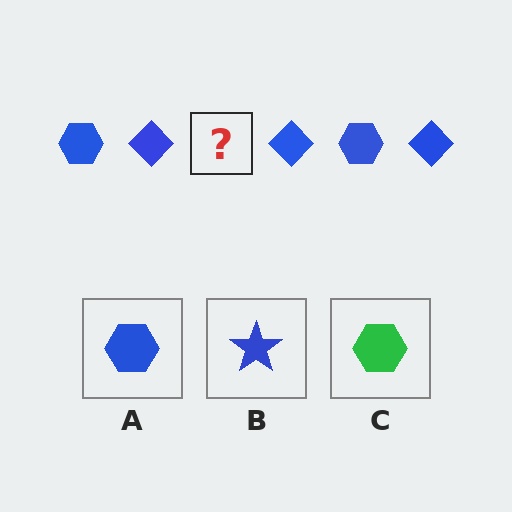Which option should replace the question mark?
Option A.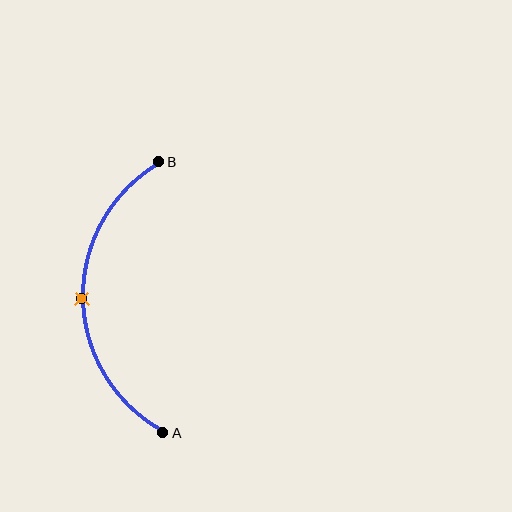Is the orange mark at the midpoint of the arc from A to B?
Yes. The orange mark lies on the arc at equal arc-length from both A and B — it is the arc midpoint.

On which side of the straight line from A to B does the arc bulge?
The arc bulges to the left of the straight line connecting A and B.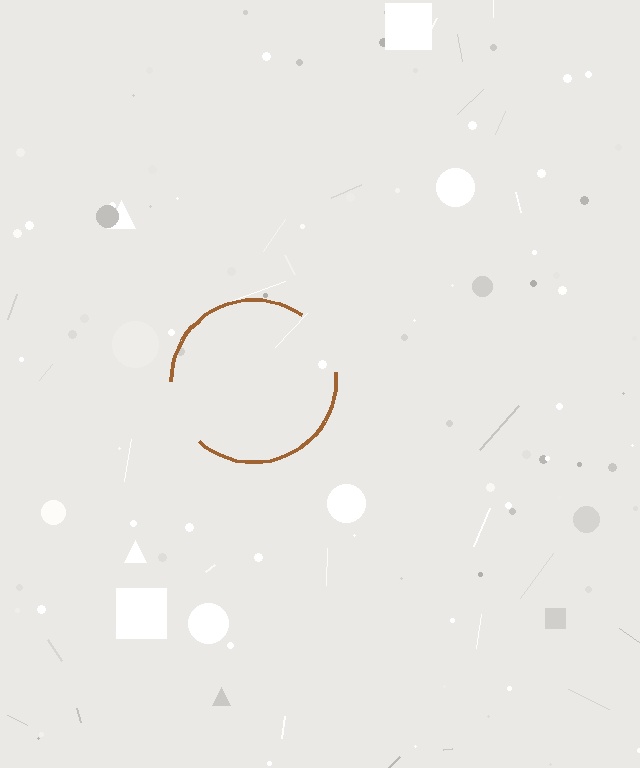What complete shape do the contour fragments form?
The contour fragments form a circle.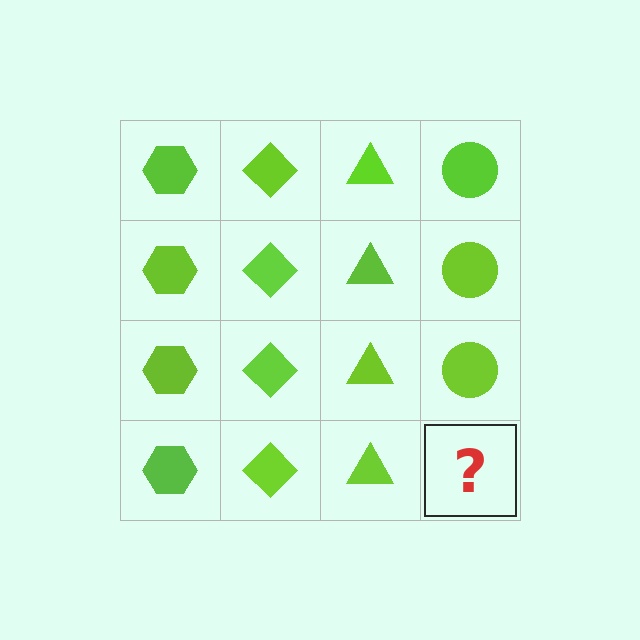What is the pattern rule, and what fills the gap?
The rule is that each column has a consistent shape. The gap should be filled with a lime circle.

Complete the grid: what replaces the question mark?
The question mark should be replaced with a lime circle.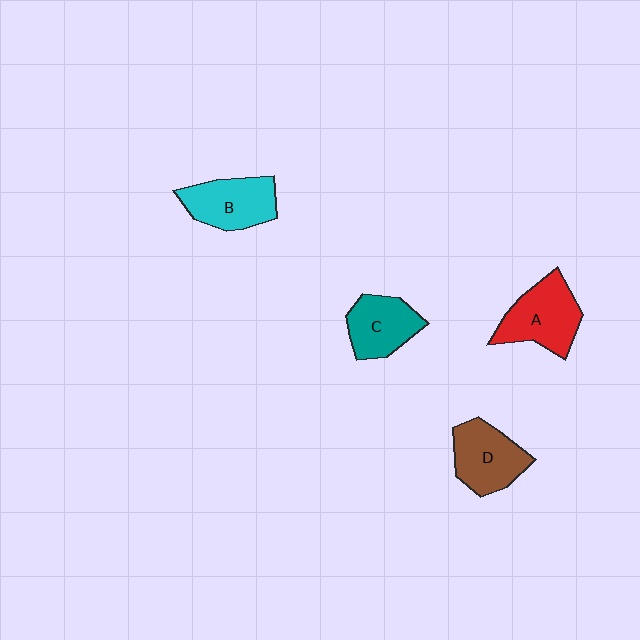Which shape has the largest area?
Shape A (red).